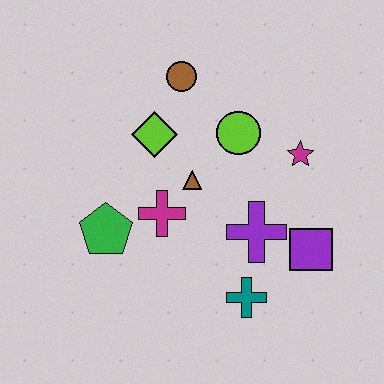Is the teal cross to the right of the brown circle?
Yes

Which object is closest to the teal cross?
The purple cross is closest to the teal cross.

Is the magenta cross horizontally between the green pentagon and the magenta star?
Yes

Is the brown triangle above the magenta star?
No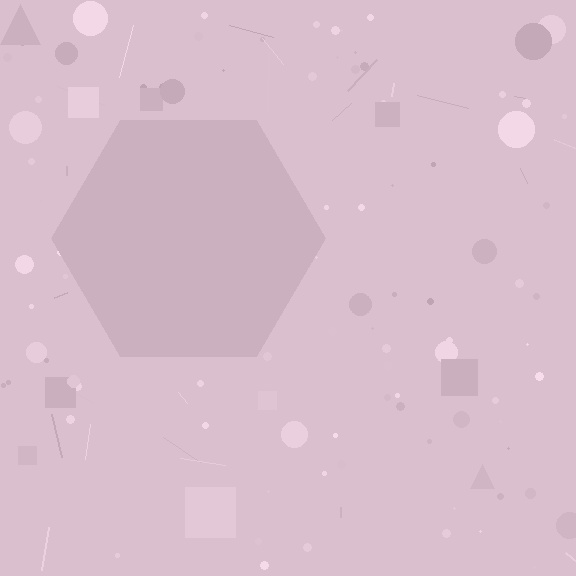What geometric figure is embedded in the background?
A hexagon is embedded in the background.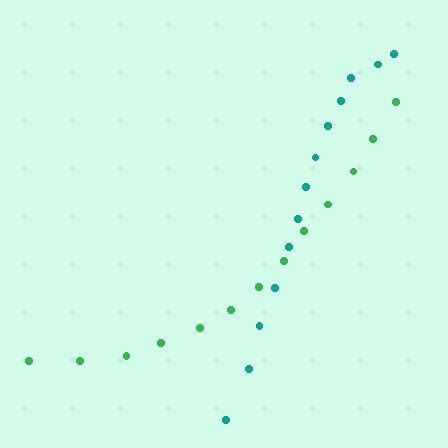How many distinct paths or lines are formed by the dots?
There are 2 distinct paths.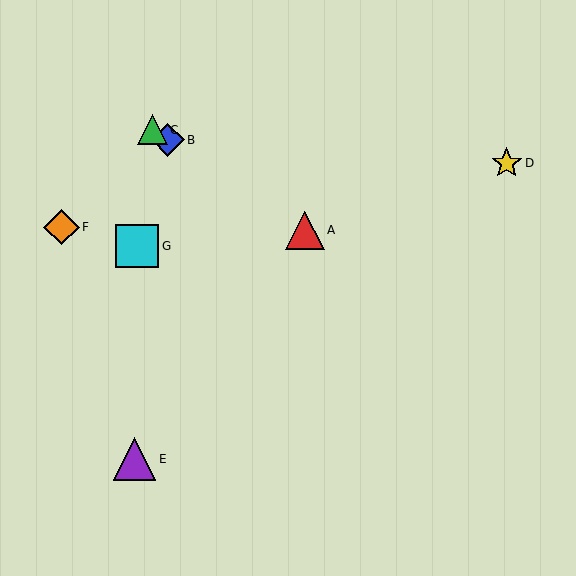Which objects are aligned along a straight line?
Objects A, B, C are aligned along a straight line.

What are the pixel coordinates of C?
Object C is at (153, 130).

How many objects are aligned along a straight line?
3 objects (A, B, C) are aligned along a straight line.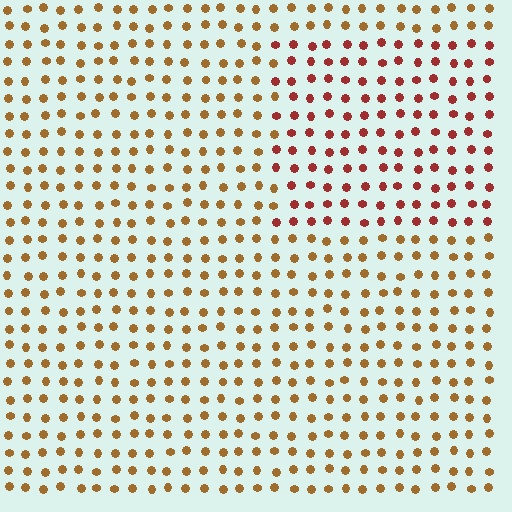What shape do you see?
I see a rectangle.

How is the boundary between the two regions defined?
The boundary is defined purely by a slight shift in hue (about 35 degrees). Spacing, size, and orientation are identical on both sides.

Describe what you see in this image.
The image is filled with small brown elements in a uniform arrangement. A rectangle-shaped region is visible where the elements are tinted to a slightly different hue, forming a subtle color boundary.